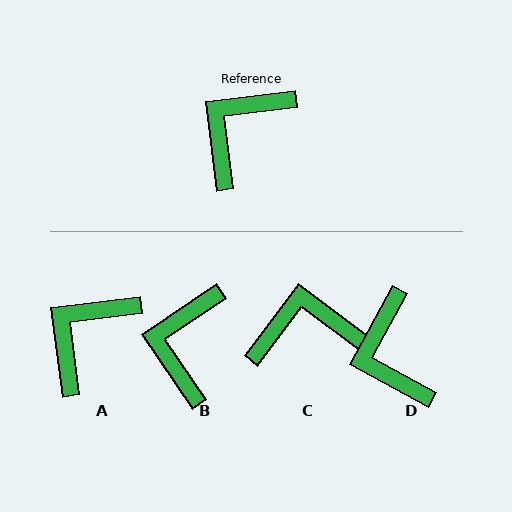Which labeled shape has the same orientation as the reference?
A.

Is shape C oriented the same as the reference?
No, it is off by about 44 degrees.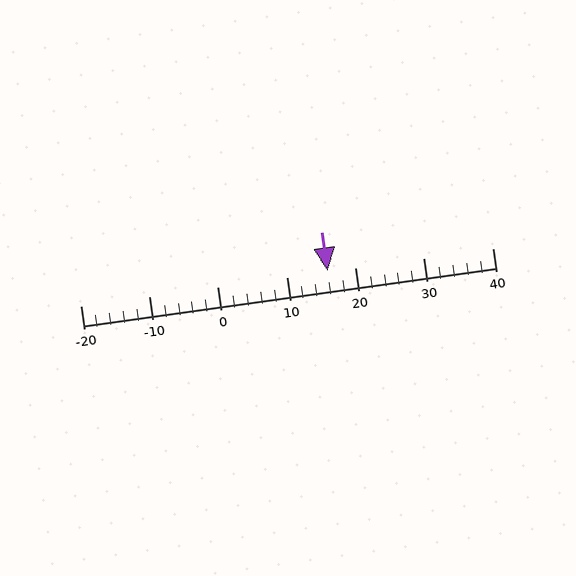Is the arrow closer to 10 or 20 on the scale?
The arrow is closer to 20.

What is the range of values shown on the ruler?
The ruler shows values from -20 to 40.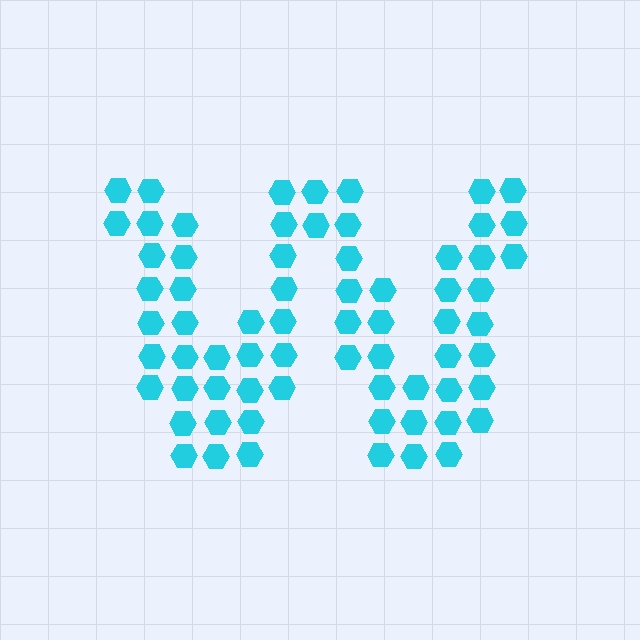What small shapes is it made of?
It is made of small hexagons.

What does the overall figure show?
The overall figure shows the letter W.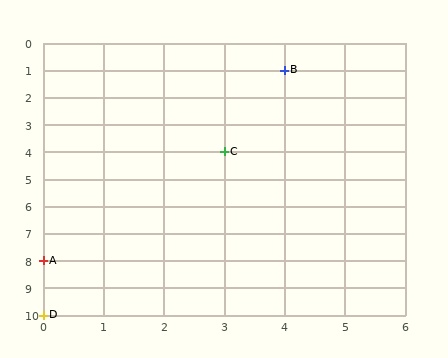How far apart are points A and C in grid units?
Points A and C are 3 columns and 4 rows apart (about 5.0 grid units diagonally).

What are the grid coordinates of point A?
Point A is at grid coordinates (0, 8).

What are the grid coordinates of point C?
Point C is at grid coordinates (3, 4).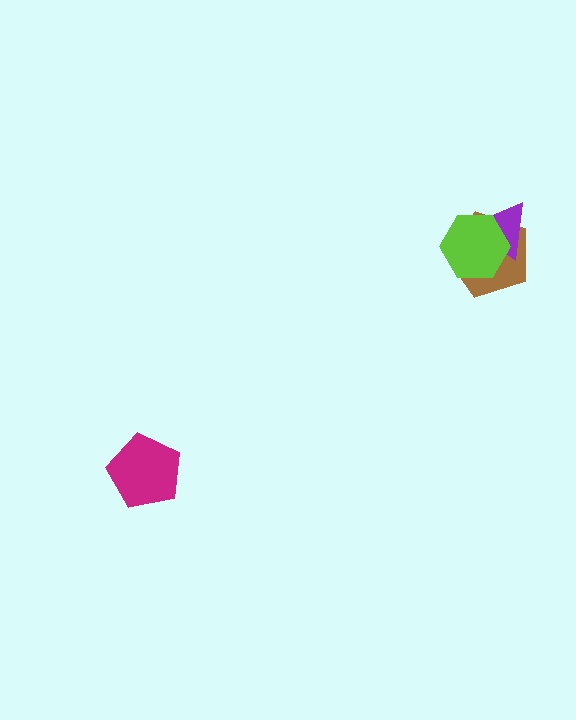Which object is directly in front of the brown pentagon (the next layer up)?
The purple triangle is directly in front of the brown pentagon.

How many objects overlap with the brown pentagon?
2 objects overlap with the brown pentagon.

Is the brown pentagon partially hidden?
Yes, it is partially covered by another shape.